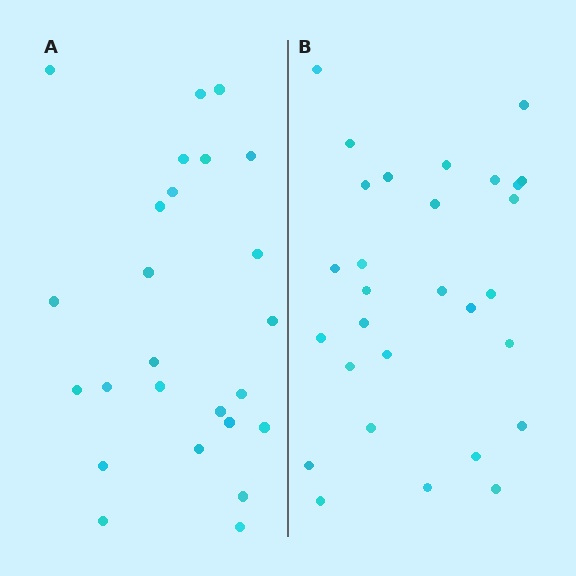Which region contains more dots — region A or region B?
Region B (the right region) has more dots.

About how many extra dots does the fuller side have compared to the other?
Region B has about 4 more dots than region A.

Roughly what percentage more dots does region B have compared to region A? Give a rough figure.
About 15% more.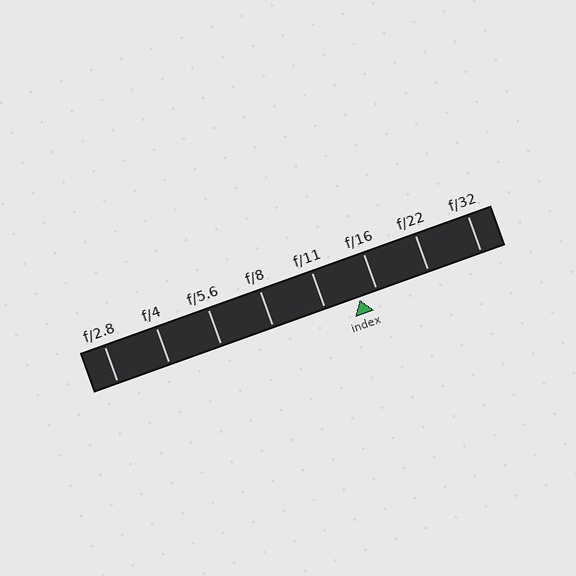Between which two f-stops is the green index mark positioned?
The index mark is between f/11 and f/16.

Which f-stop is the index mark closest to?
The index mark is closest to f/16.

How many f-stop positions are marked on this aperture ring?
There are 8 f-stop positions marked.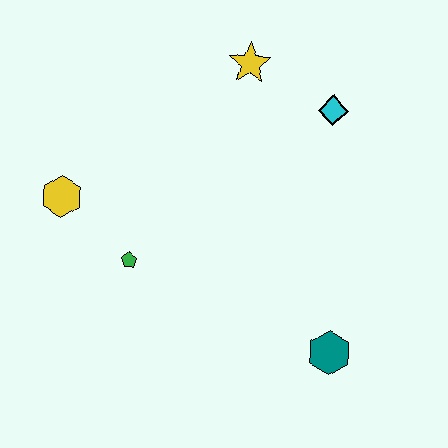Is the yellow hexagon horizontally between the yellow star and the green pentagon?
No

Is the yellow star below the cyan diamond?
No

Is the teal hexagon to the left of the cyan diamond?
No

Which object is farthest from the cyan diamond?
The yellow hexagon is farthest from the cyan diamond.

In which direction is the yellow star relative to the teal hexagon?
The yellow star is above the teal hexagon.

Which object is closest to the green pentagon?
The yellow hexagon is closest to the green pentagon.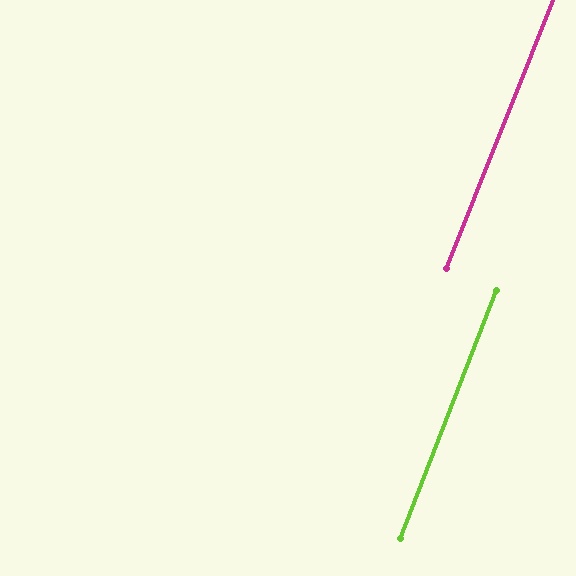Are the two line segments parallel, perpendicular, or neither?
Parallel — their directions differ by only 0.6°.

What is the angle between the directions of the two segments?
Approximately 1 degree.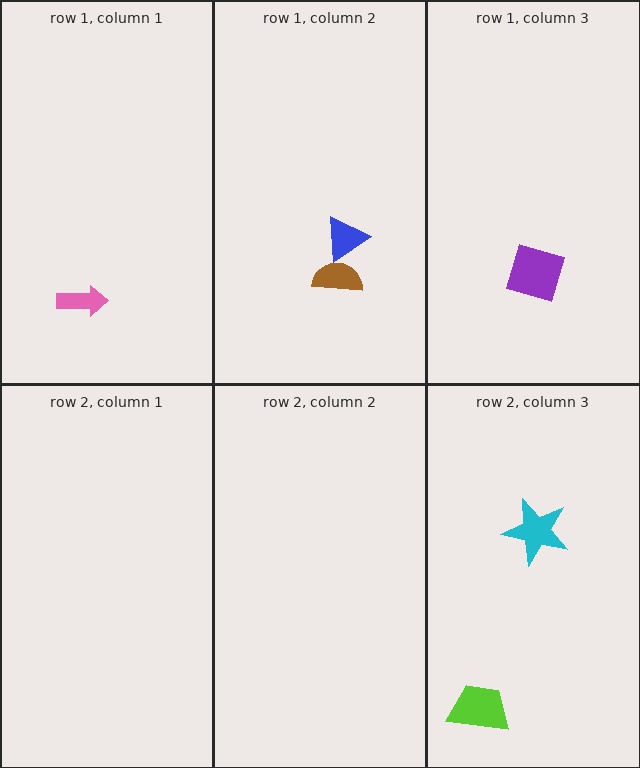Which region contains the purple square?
The row 1, column 3 region.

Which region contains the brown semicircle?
The row 1, column 2 region.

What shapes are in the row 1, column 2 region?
The blue triangle, the brown semicircle.